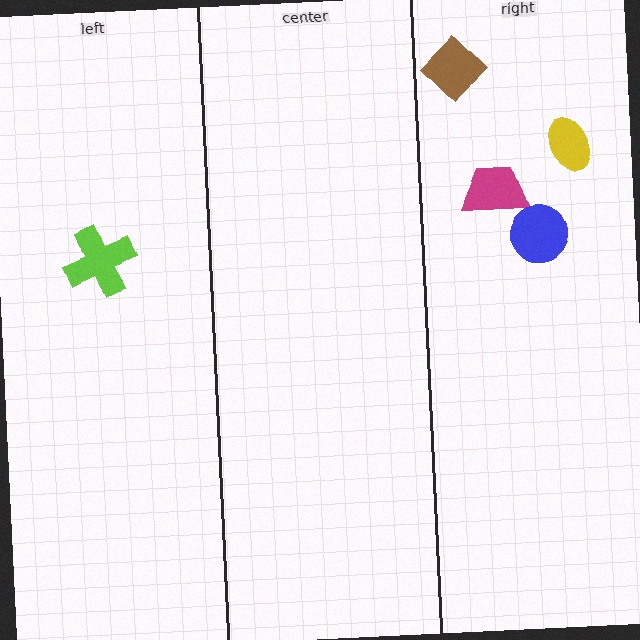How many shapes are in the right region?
4.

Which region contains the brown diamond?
The right region.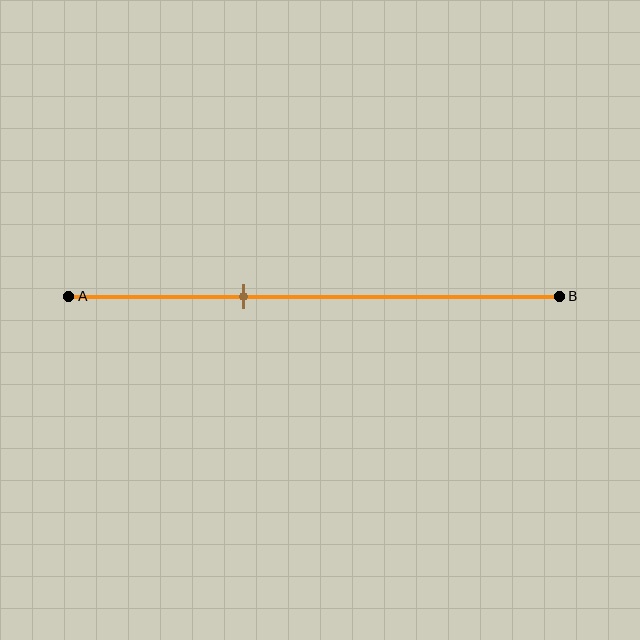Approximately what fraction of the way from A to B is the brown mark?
The brown mark is approximately 35% of the way from A to B.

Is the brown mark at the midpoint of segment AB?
No, the mark is at about 35% from A, not at the 50% midpoint.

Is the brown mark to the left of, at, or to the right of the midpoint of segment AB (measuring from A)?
The brown mark is to the left of the midpoint of segment AB.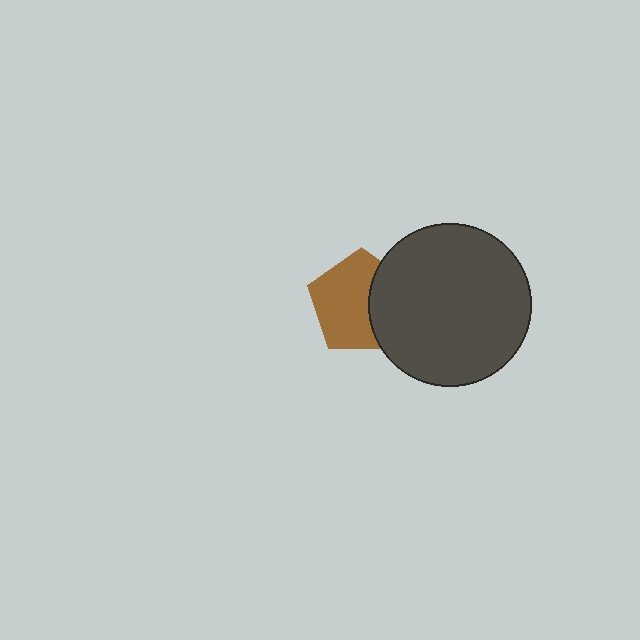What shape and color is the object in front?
The object in front is a dark gray circle.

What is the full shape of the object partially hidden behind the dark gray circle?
The partially hidden object is a brown pentagon.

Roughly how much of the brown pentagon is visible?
About half of it is visible (roughly 64%).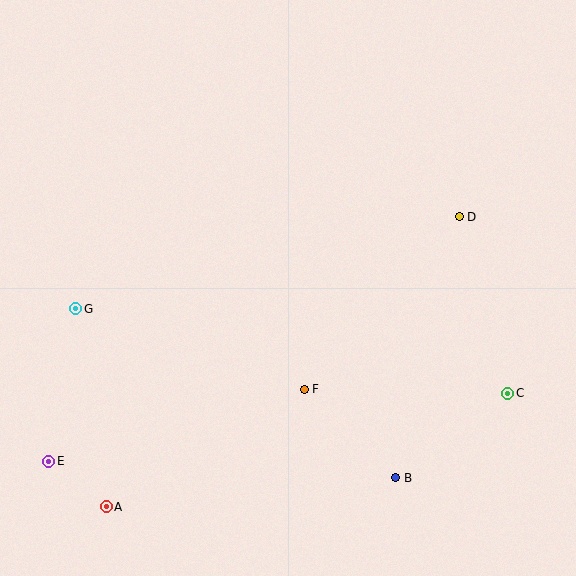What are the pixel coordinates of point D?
Point D is at (459, 217).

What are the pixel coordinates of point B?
Point B is at (396, 478).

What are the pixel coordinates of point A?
Point A is at (106, 507).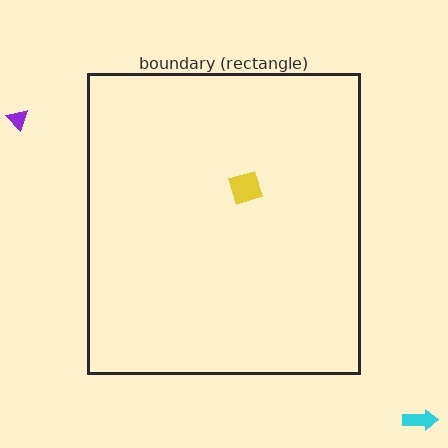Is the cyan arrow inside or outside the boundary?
Outside.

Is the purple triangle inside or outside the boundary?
Outside.